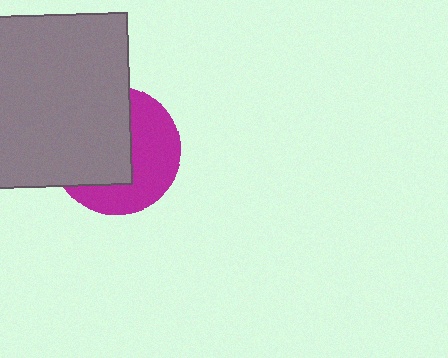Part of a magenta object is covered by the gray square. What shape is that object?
It is a circle.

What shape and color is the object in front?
The object in front is a gray square.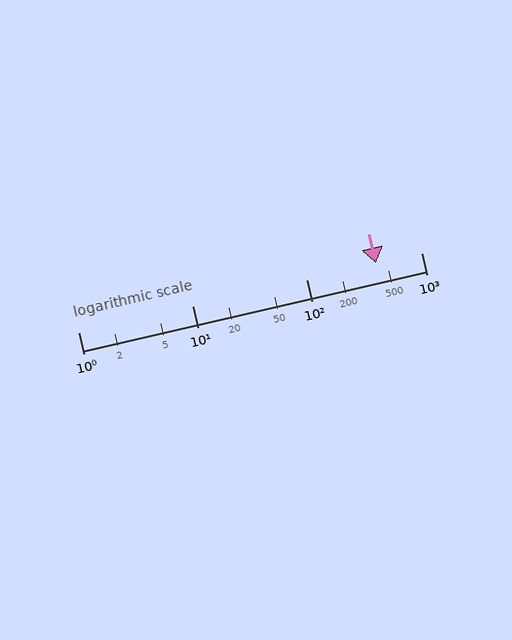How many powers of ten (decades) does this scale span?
The scale spans 3 decades, from 1 to 1000.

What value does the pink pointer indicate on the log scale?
The pointer indicates approximately 400.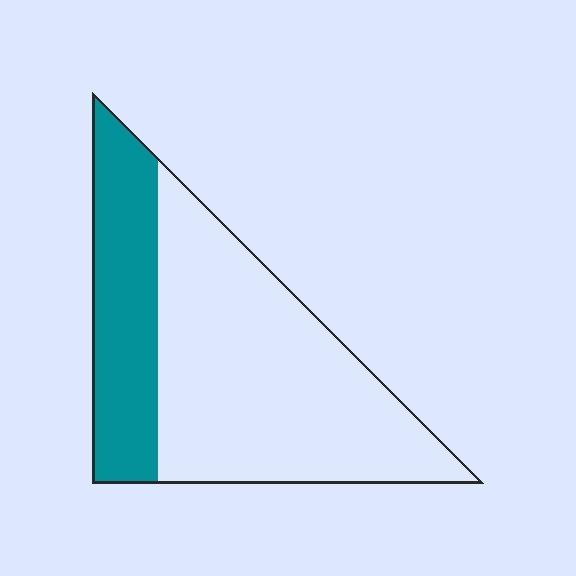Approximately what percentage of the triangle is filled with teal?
Approximately 30%.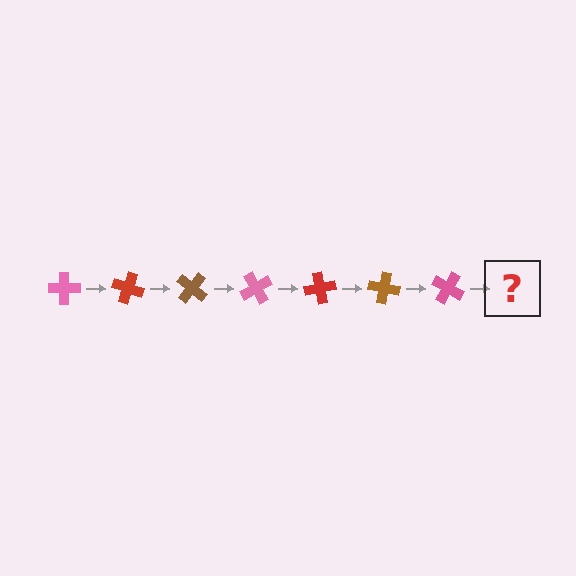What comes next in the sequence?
The next element should be a red cross, rotated 140 degrees from the start.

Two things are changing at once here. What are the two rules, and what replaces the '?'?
The two rules are that it rotates 20 degrees each step and the color cycles through pink, red, and brown. The '?' should be a red cross, rotated 140 degrees from the start.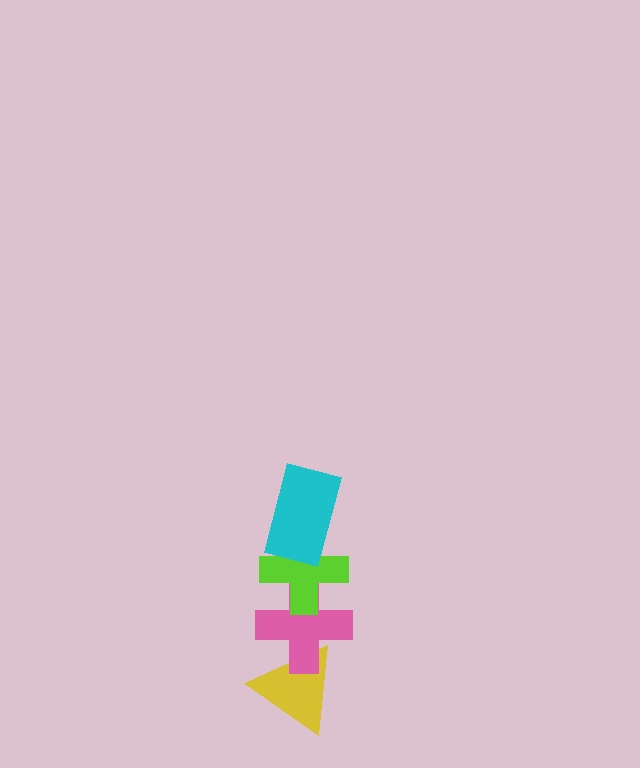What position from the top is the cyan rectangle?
The cyan rectangle is 1st from the top.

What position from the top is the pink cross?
The pink cross is 3rd from the top.